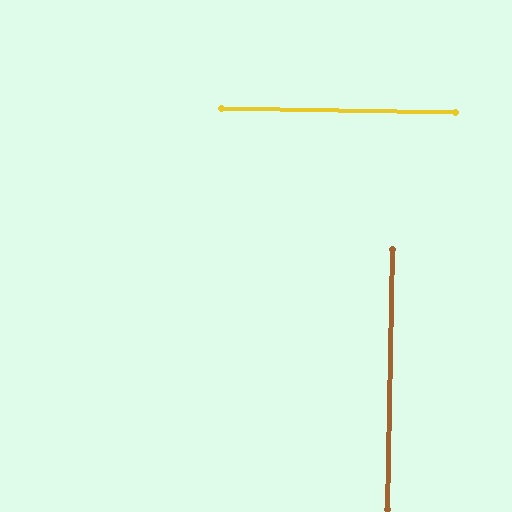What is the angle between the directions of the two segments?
Approximately 90 degrees.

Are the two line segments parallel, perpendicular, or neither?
Perpendicular — they meet at approximately 90°.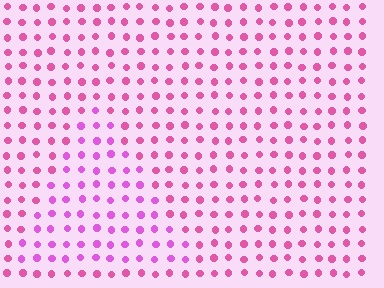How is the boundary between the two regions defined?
The boundary is defined purely by a slight shift in hue (about 26 degrees). Spacing, size, and orientation are identical on both sides.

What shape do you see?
I see a triangle.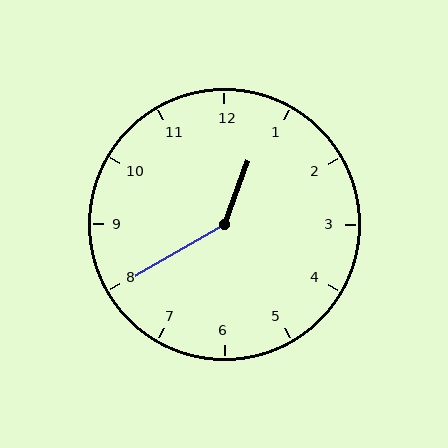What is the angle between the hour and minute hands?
Approximately 140 degrees.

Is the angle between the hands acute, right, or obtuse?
It is obtuse.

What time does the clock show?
12:40.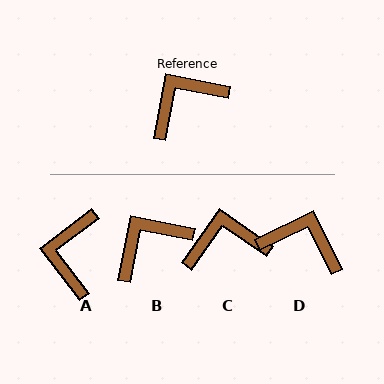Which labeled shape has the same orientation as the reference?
B.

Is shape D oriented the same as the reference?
No, it is off by about 53 degrees.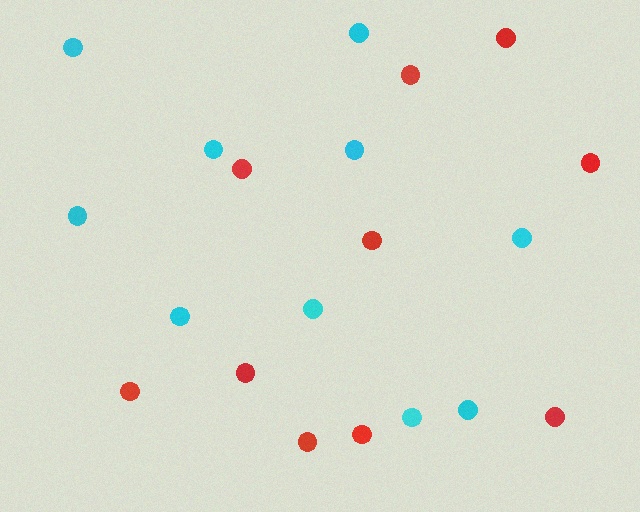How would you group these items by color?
There are 2 groups: one group of cyan circles (10) and one group of red circles (10).